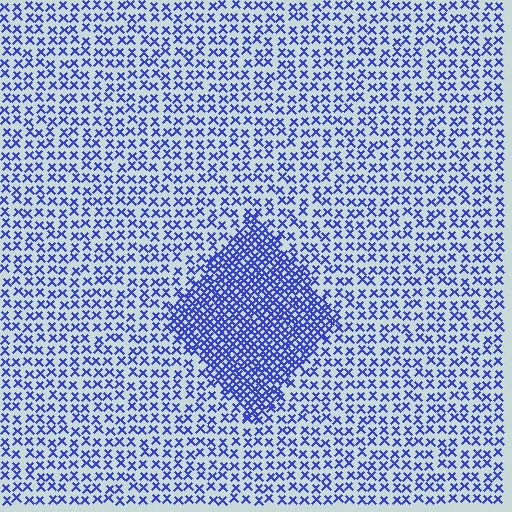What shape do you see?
I see a diamond.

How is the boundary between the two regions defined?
The boundary is defined by a change in element density (approximately 2.4x ratio). All elements are the same color, size, and shape.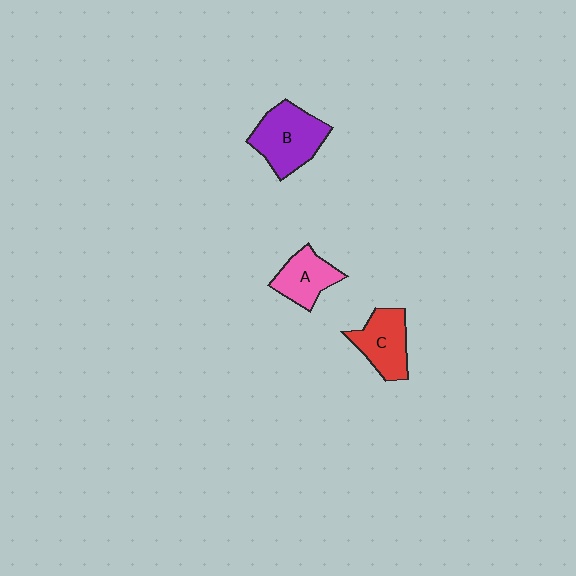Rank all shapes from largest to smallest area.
From largest to smallest: B (purple), C (red), A (pink).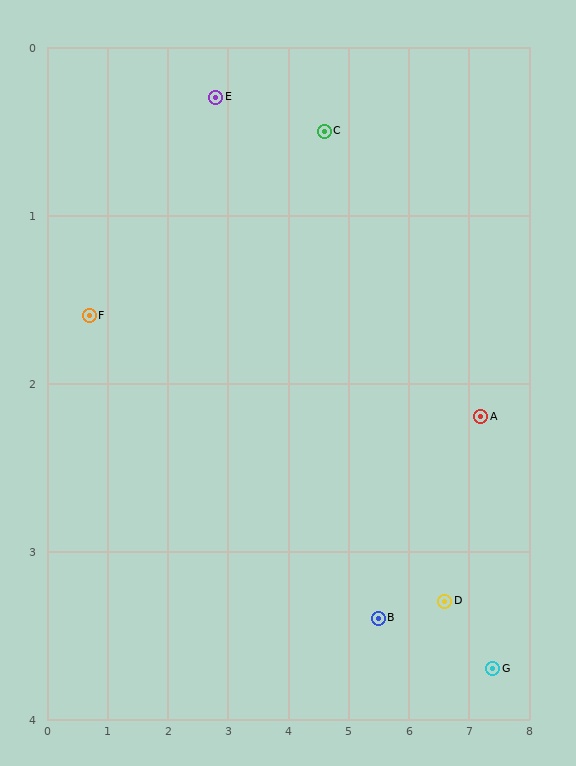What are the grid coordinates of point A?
Point A is at approximately (7.2, 2.2).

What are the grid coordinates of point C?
Point C is at approximately (4.6, 0.5).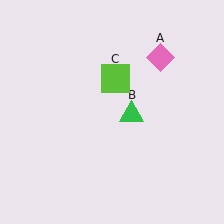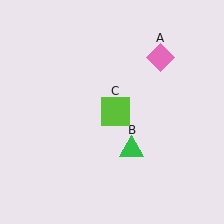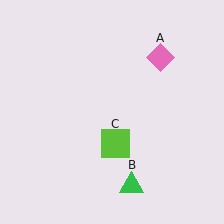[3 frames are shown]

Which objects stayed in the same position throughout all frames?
Pink diamond (object A) remained stationary.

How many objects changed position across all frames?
2 objects changed position: green triangle (object B), lime square (object C).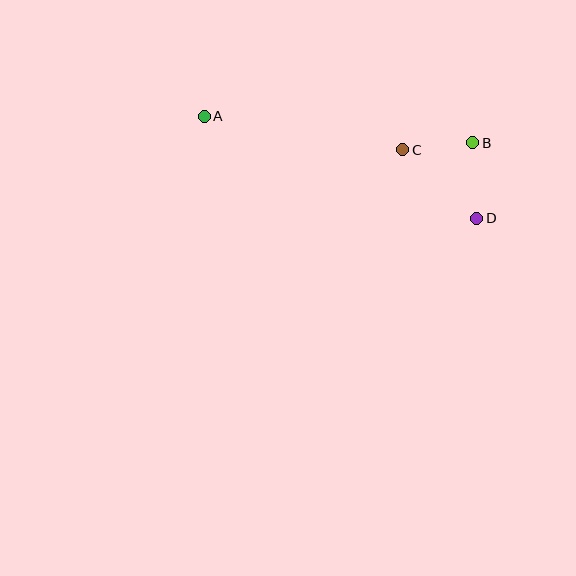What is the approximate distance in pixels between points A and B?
The distance between A and B is approximately 270 pixels.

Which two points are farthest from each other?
Points A and D are farthest from each other.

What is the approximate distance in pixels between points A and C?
The distance between A and C is approximately 201 pixels.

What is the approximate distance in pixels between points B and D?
The distance between B and D is approximately 75 pixels.